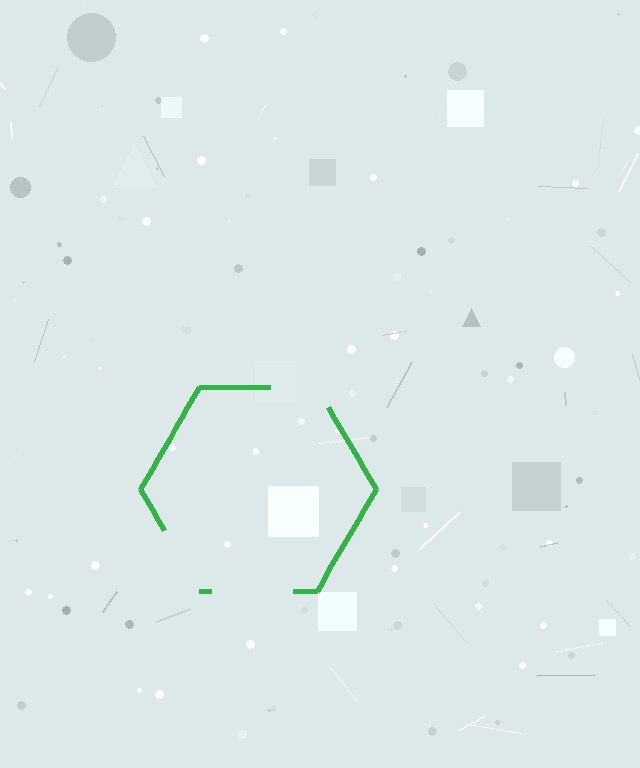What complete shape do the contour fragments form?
The contour fragments form a hexagon.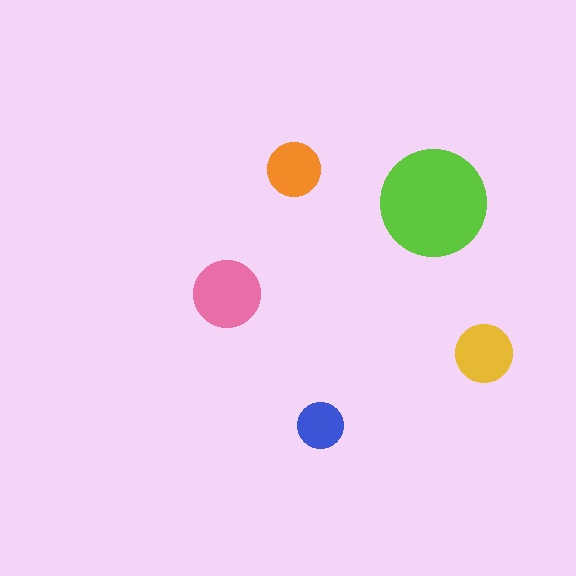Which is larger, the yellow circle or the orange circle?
The yellow one.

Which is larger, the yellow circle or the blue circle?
The yellow one.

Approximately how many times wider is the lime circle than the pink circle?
About 1.5 times wider.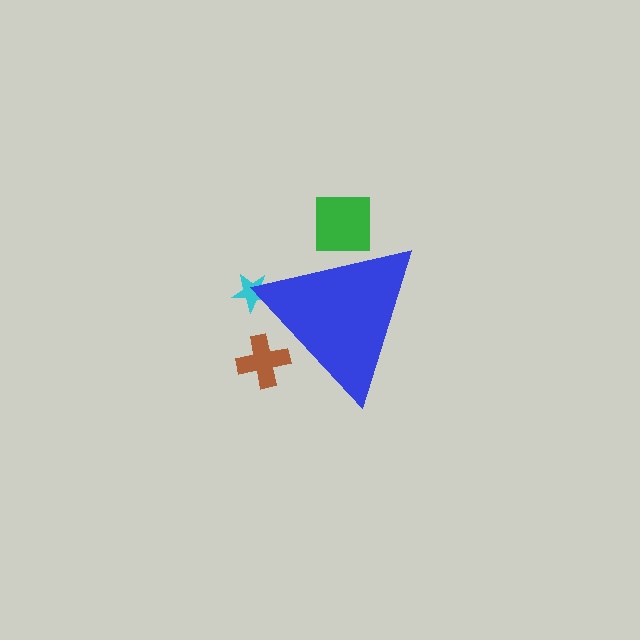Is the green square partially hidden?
Yes, the green square is partially hidden behind the blue triangle.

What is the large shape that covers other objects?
A blue triangle.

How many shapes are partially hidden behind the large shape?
3 shapes are partially hidden.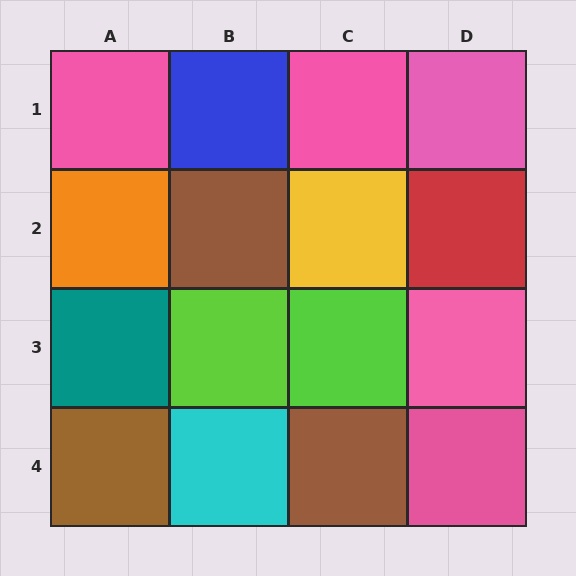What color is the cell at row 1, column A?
Pink.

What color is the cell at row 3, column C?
Lime.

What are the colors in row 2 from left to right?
Orange, brown, yellow, red.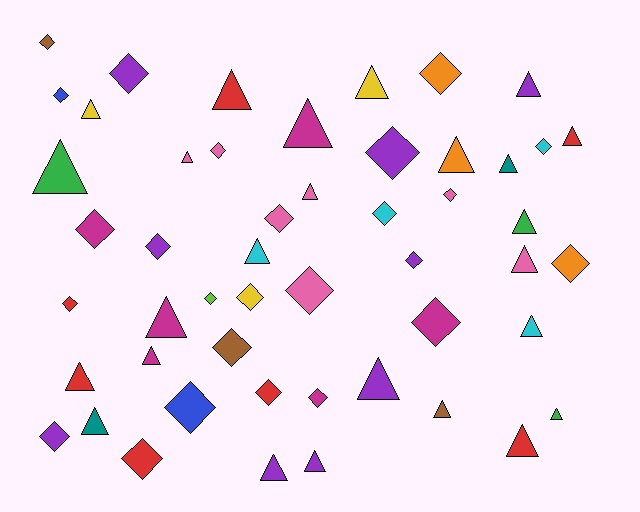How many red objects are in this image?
There are 7 red objects.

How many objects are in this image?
There are 50 objects.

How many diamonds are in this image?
There are 25 diamonds.